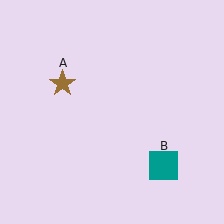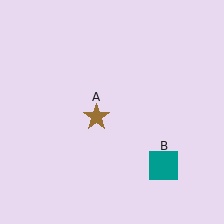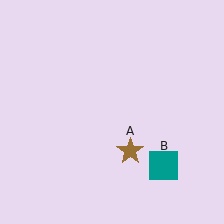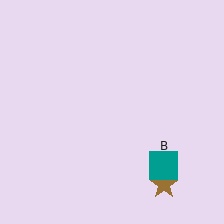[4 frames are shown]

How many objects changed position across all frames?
1 object changed position: brown star (object A).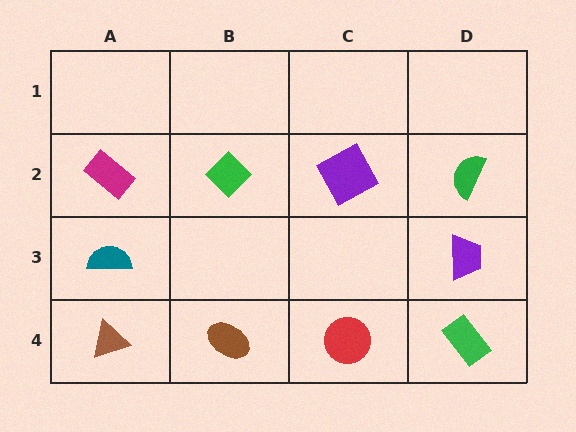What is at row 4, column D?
A green rectangle.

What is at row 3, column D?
A purple trapezoid.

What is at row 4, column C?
A red circle.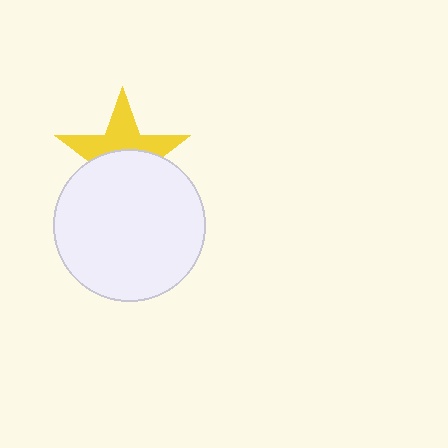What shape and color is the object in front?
The object in front is a white circle.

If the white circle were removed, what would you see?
You would see the complete yellow star.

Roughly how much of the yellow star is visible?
About half of it is visible (roughly 47%).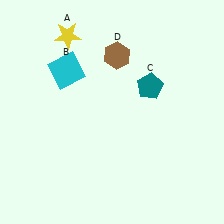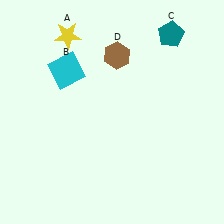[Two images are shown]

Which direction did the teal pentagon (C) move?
The teal pentagon (C) moved up.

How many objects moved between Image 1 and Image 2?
1 object moved between the two images.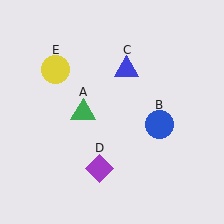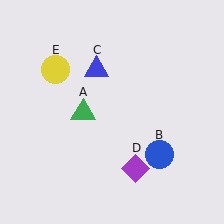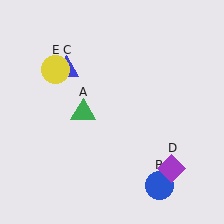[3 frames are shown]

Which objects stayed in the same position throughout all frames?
Green triangle (object A) and yellow circle (object E) remained stationary.